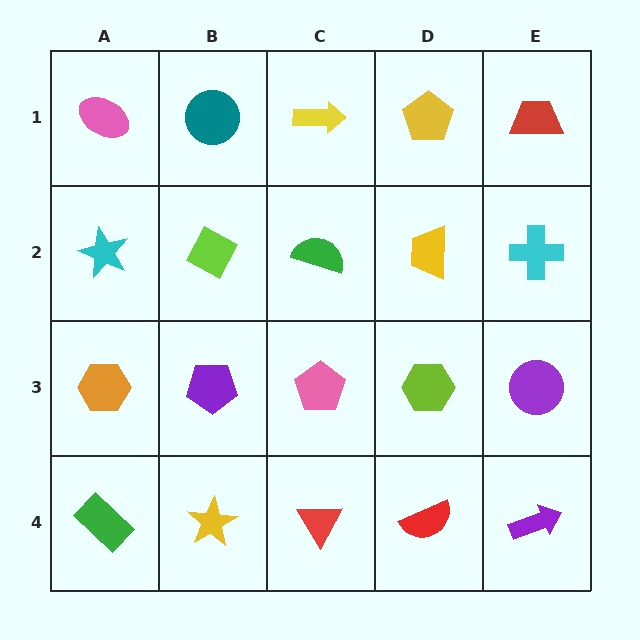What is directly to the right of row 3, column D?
A purple circle.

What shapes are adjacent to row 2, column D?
A yellow pentagon (row 1, column D), a lime hexagon (row 3, column D), a green semicircle (row 2, column C), a cyan cross (row 2, column E).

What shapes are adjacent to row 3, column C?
A green semicircle (row 2, column C), a red triangle (row 4, column C), a purple pentagon (row 3, column B), a lime hexagon (row 3, column D).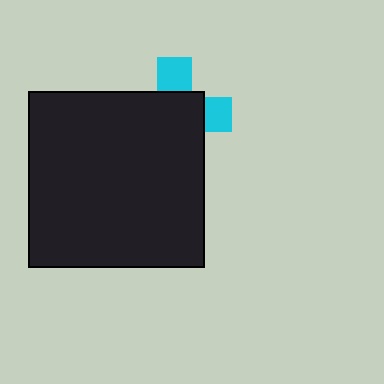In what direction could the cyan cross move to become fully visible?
The cyan cross could move toward the upper-right. That would shift it out from behind the black square entirely.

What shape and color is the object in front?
The object in front is a black square.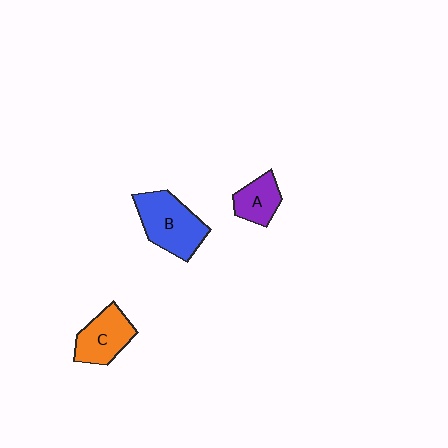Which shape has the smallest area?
Shape A (purple).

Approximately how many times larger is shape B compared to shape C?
Approximately 1.3 times.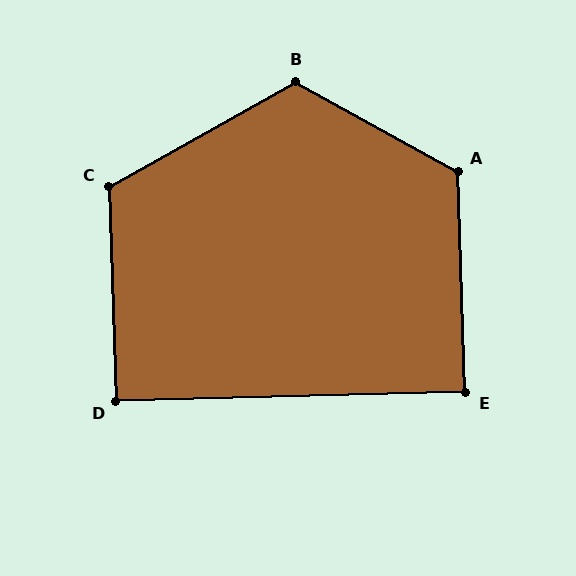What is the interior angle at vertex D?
Approximately 91 degrees (approximately right).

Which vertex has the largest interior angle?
B, at approximately 122 degrees.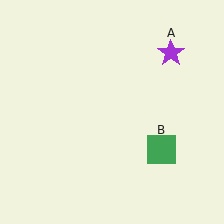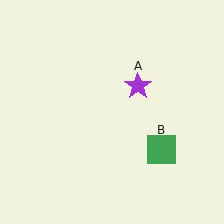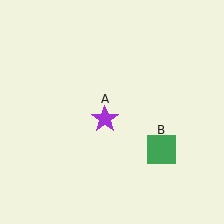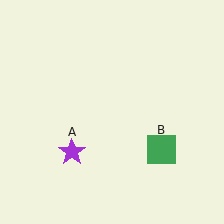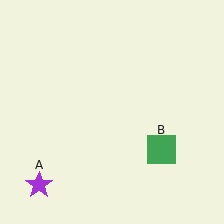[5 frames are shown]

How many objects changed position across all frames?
1 object changed position: purple star (object A).